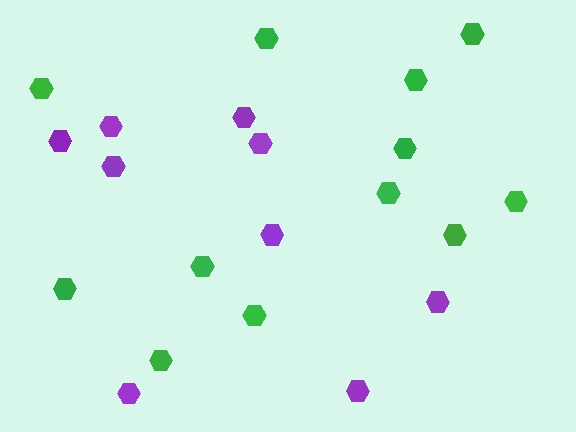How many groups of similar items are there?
There are 2 groups: one group of green hexagons (12) and one group of purple hexagons (9).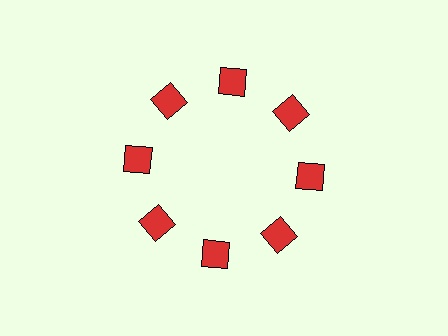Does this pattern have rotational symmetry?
Yes, this pattern has 8-fold rotational symmetry. It looks the same after rotating 45 degrees around the center.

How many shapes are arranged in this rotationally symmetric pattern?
There are 8 shapes, arranged in 8 groups of 1.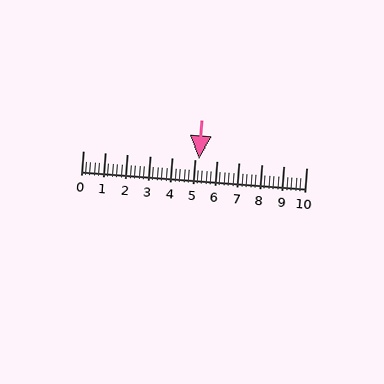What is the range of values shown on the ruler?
The ruler shows values from 0 to 10.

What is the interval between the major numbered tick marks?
The major tick marks are spaced 1 units apart.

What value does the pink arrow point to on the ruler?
The pink arrow points to approximately 5.2.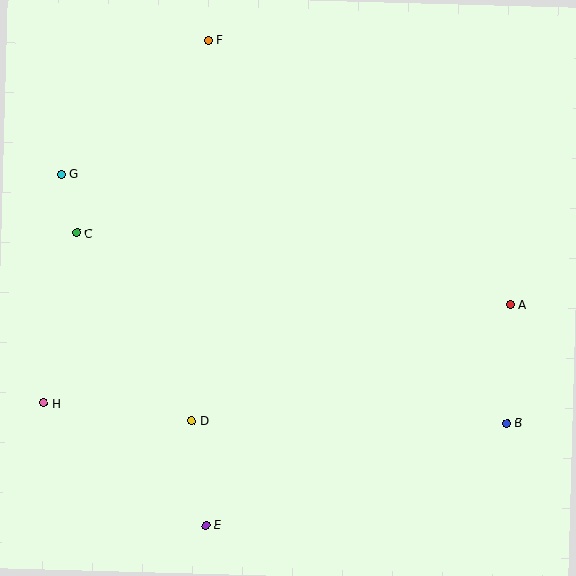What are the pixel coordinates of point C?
Point C is at (77, 233).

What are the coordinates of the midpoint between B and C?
The midpoint between B and C is at (292, 328).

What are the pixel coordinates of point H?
Point H is at (44, 403).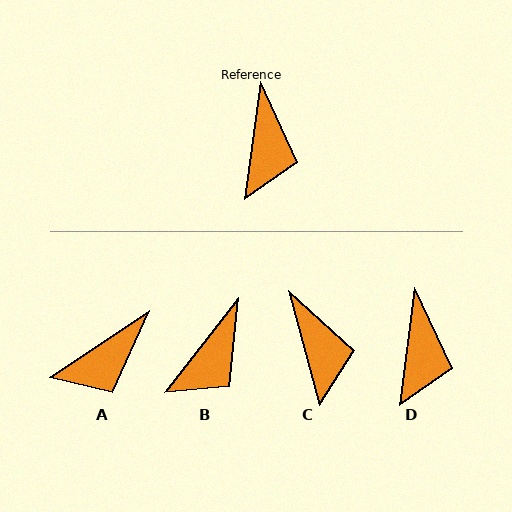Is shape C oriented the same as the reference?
No, it is off by about 23 degrees.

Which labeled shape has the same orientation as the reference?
D.